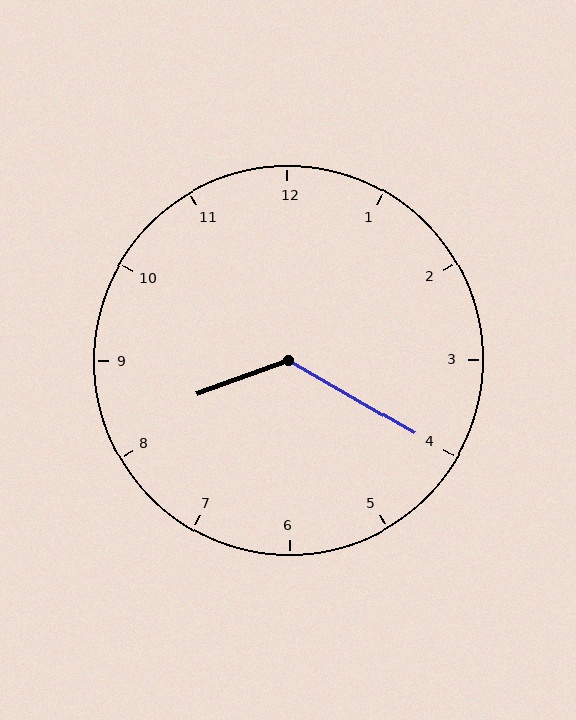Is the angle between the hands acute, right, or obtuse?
It is obtuse.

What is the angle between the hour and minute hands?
Approximately 130 degrees.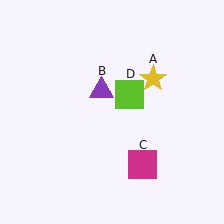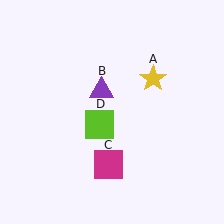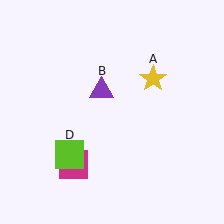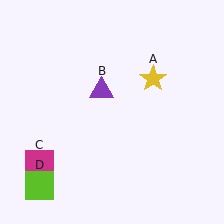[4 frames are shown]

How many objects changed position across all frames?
2 objects changed position: magenta square (object C), lime square (object D).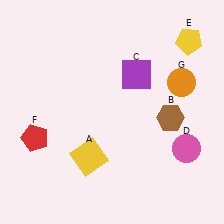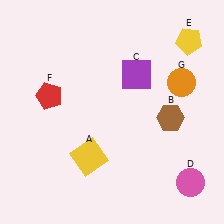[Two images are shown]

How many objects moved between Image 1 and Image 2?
2 objects moved between the two images.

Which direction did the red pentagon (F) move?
The red pentagon (F) moved up.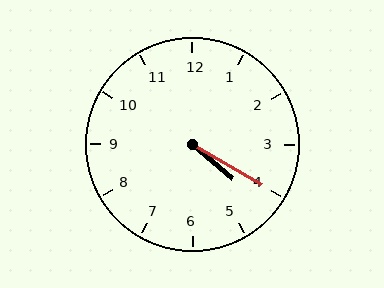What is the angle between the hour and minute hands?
Approximately 10 degrees.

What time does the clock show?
4:20.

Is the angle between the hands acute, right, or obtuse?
It is acute.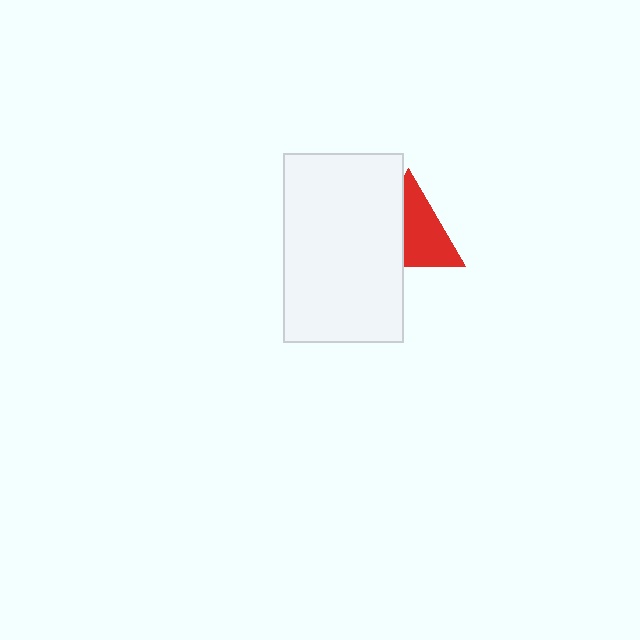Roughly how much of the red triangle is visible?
About half of it is visible (roughly 59%).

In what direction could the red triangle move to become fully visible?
The red triangle could move right. That would shift it out from behind the white rectangle entirely.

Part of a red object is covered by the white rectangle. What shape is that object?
It is a triangle.